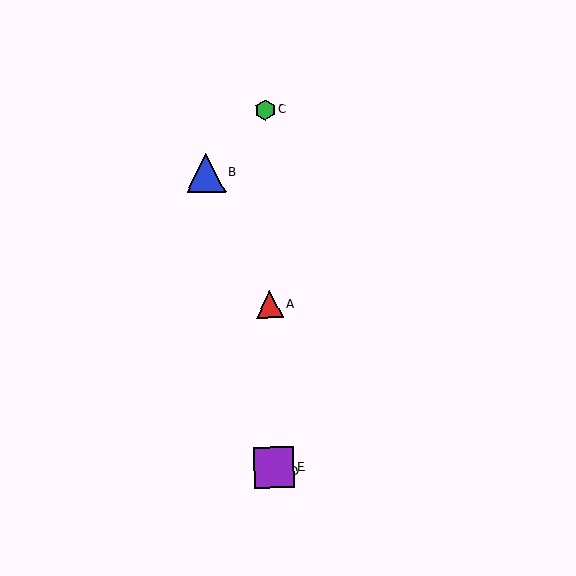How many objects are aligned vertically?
4 objects (A, C, D, E) are aligned vertically.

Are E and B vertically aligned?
No, E is at x≈274 and B is at x≈206.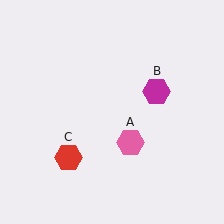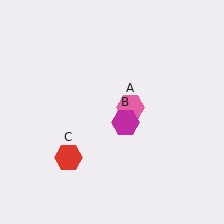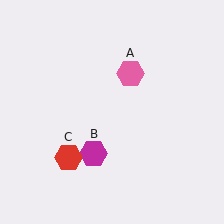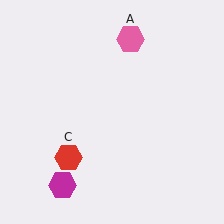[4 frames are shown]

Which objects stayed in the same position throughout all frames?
Red hexagon (object C) remained stationary.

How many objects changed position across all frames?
2 objects changed position: pink hexagon (object A), magenta hexagon (object B).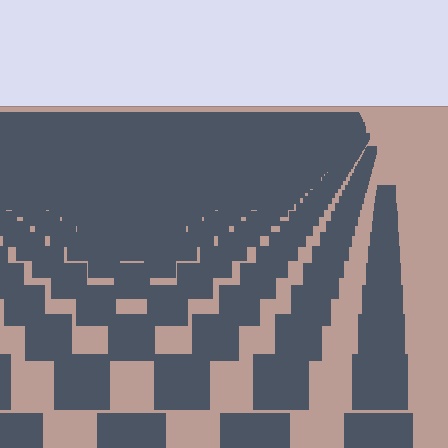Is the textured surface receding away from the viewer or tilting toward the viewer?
The surface is receding away from the viewer. Texture elements get smaller and denser toward the top.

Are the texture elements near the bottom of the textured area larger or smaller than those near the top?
Larger. Near the bottom, elements are closer to the viewer and appear at a bigger on-screen size.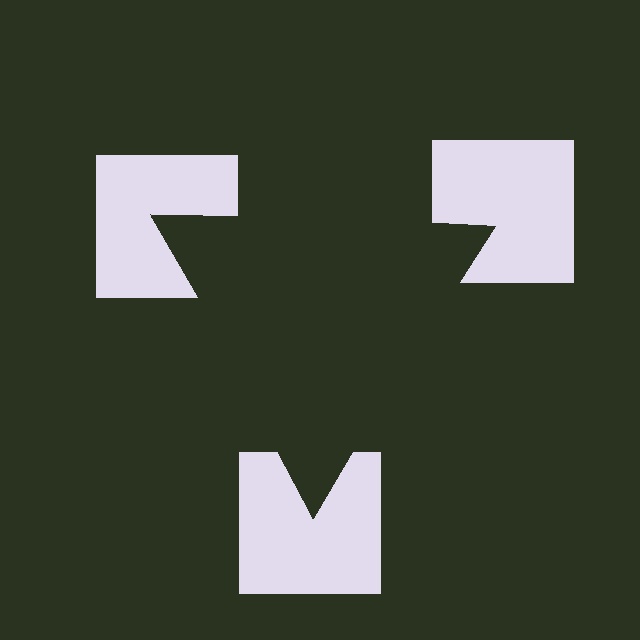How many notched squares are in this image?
There are 3 — one at each vertex of the illusory triangle.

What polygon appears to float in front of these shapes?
An illusory triangle — its edges are inferred from the aligned wedge cuts in the notched squares, not physically drawn.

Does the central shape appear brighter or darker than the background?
It typically appears slightly darker than the background, even though no actual brightness change is drawn.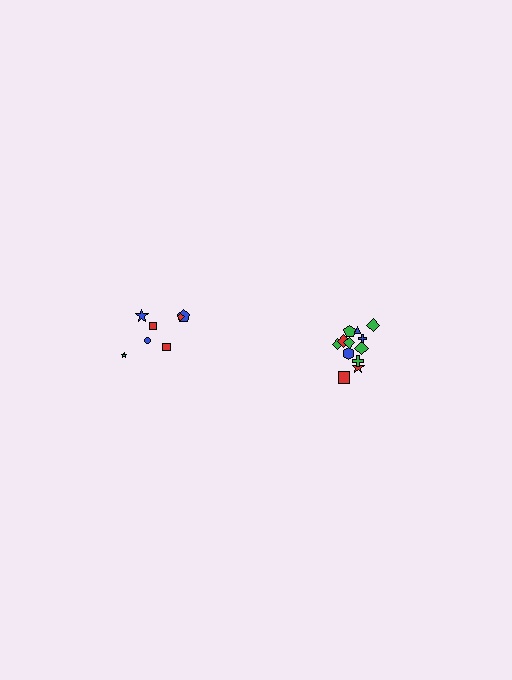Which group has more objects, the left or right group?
The right group.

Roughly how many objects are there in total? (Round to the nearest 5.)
Roughly 20 objects in total.